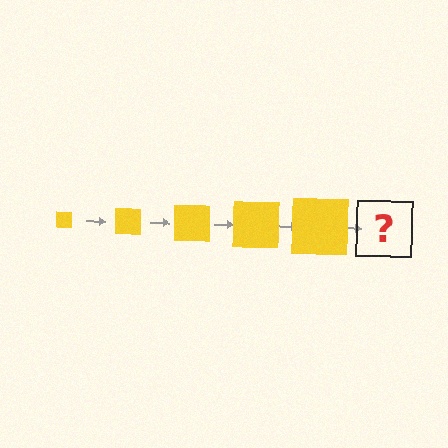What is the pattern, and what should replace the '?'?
The pattern is that the square gets progressively larger each step. The '?' should be a yellow square, larger than the previous one.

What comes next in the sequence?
The next element should be a yellow square, larger than the previous one.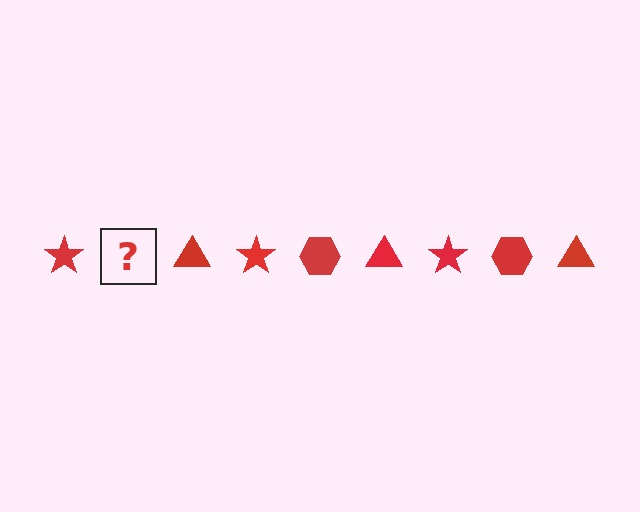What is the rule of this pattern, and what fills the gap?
The rule is that the pattern cycles through star, hexagon, triangle shapes in red. The gap should be filled with a red hexagon.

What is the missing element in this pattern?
The missing element is a red hexagon.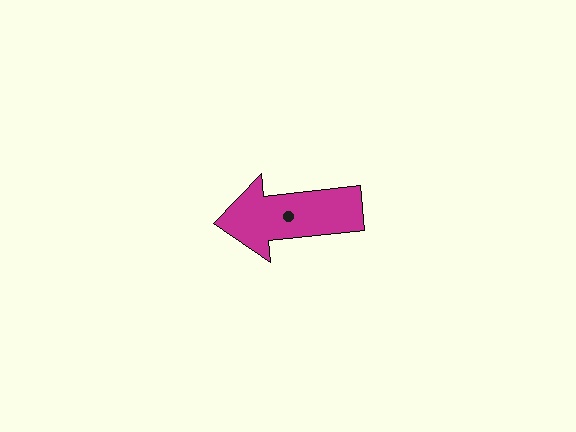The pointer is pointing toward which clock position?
Roughly 9 o'clock.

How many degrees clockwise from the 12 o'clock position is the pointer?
Approximately 264 degrees.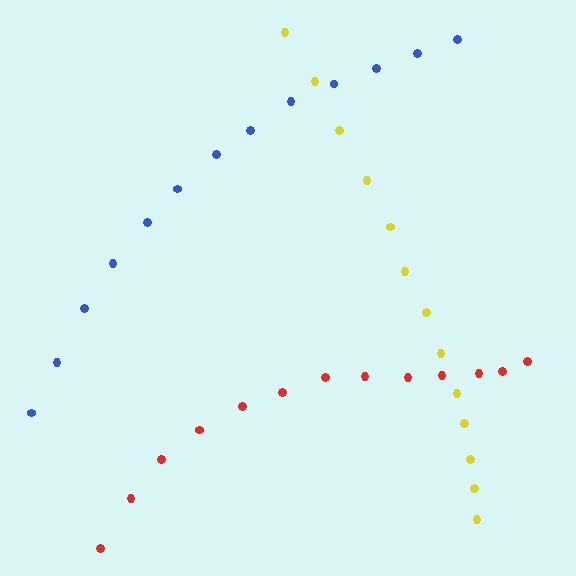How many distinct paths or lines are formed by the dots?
There are 3 distinct paths.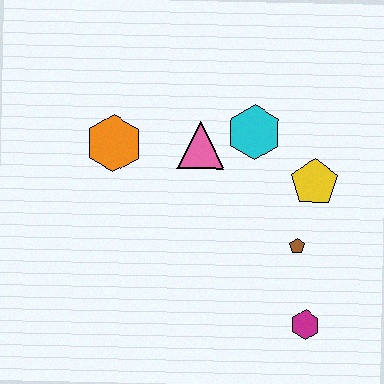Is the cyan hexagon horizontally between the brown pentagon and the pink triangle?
Yes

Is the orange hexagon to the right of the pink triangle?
No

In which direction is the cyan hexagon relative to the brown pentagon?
The cyan hexagon is above the brown pentagon.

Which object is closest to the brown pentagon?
The yellow pentagon is closest to the brown pentagon.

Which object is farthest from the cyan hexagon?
The magenta hexagon is farthest from the cyan hexagon.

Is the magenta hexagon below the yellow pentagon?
Yes